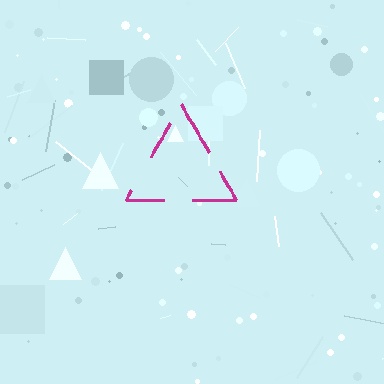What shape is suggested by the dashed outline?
The dashed outline suggests a triangle.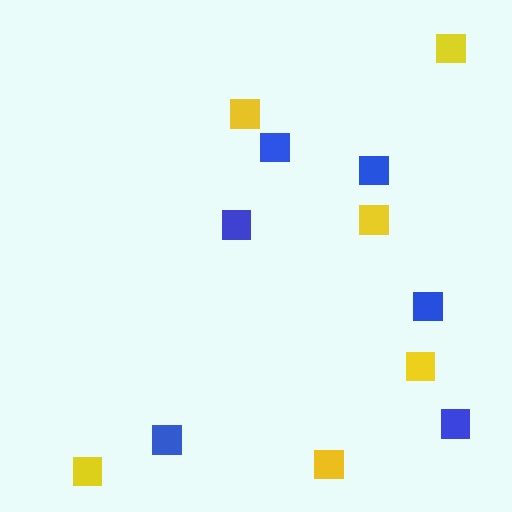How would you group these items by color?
There are 2 groups: one group of yellow squares (6) and one group of blue squares (6).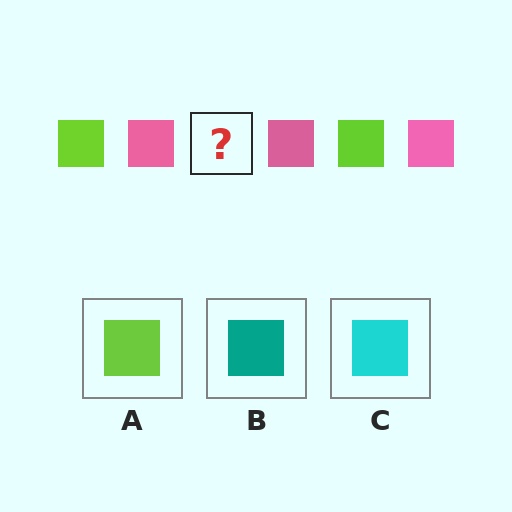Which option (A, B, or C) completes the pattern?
A.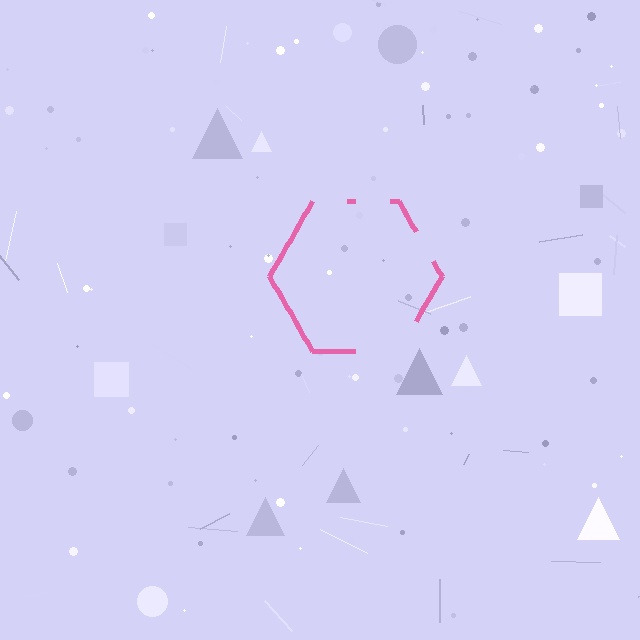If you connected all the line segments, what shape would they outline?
They would outline a hexagon.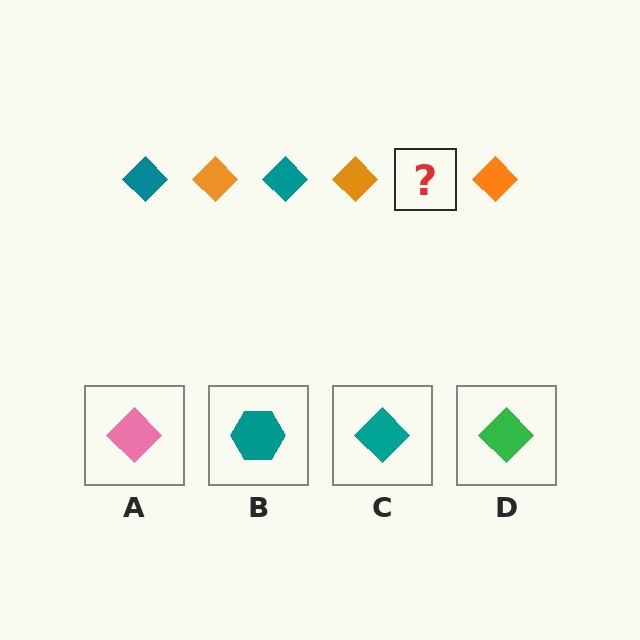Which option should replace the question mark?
Option C.